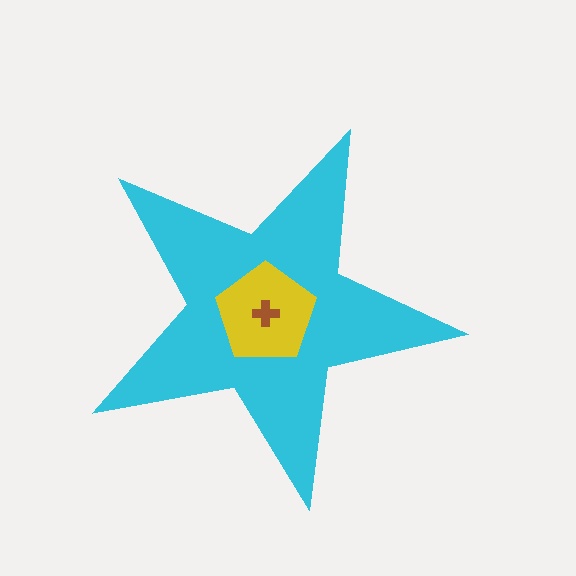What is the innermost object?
The brown cross.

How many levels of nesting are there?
3.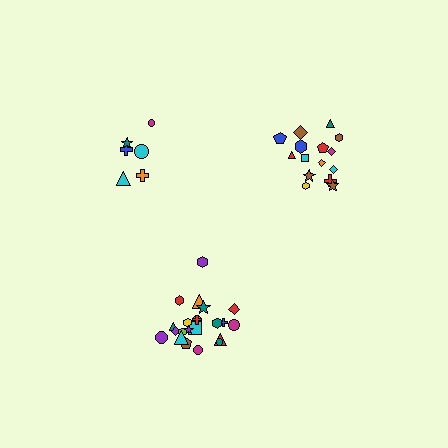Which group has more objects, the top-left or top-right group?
The top-right group.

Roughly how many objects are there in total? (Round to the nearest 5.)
Roughly 45 objects in total.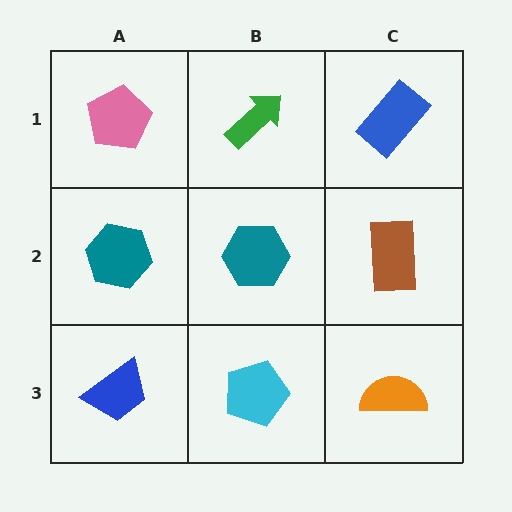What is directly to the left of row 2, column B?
A teal hexagon.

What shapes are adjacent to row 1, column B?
A teal hexagon (row 2, column B), a pink pentagon (row 1, column A), a blue rectangle (row 1, column C).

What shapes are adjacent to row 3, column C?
A brown rectangle (row 2, column C), a cyan pentagon (row 3, column B).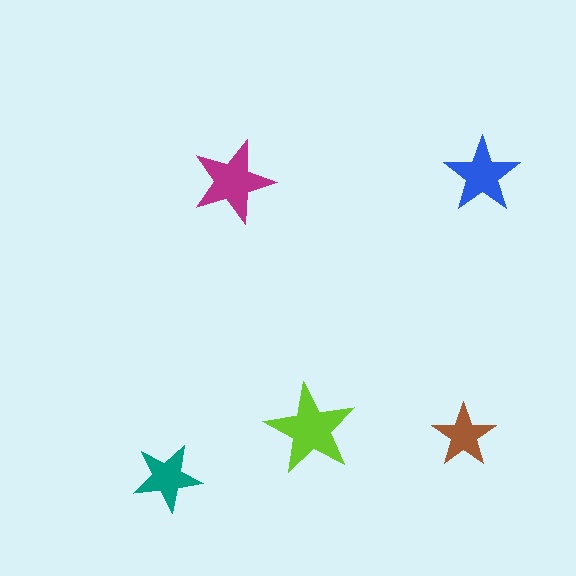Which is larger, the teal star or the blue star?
The blue one.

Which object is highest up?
The blue star is topmost.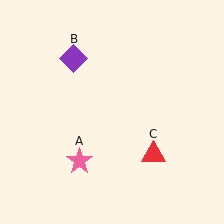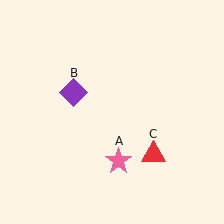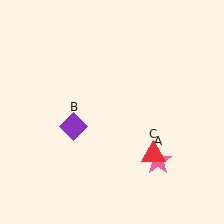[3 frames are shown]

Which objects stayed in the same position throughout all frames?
Red triangle (object C) remained stationary.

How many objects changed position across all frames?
2 objects changed position: pink star (object A), purple diamond (object B).